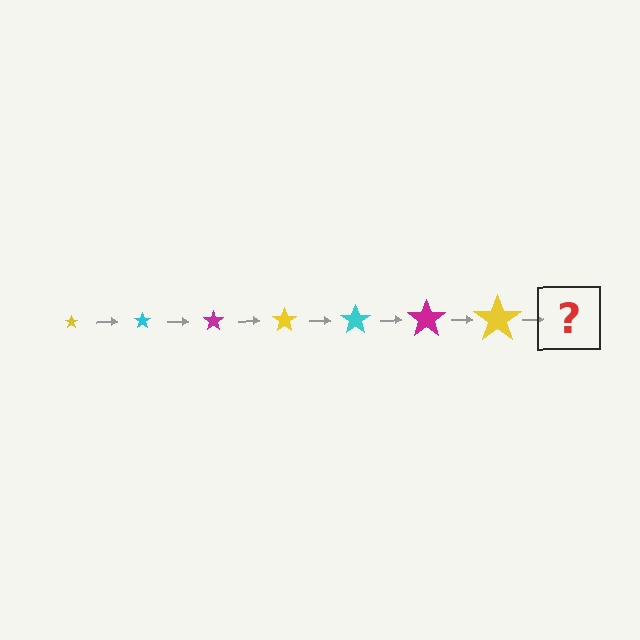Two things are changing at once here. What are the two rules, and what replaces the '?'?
The two rules are that the star grows larger each step and the color cycles through yellow, cyan, and magenta. The '?' should be a cyan star, larger than the previous one.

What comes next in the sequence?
The next element should be a cyan star, larger than the previous one.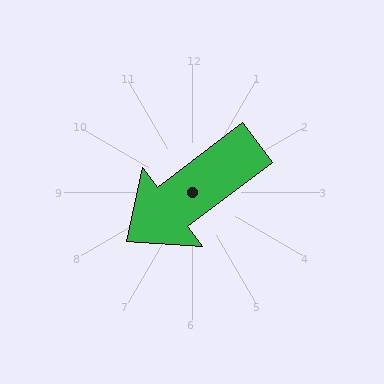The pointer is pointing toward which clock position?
Roughly 8 o'clock.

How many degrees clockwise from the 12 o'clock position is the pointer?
Approximately 233 degrees.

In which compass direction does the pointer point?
Southwest.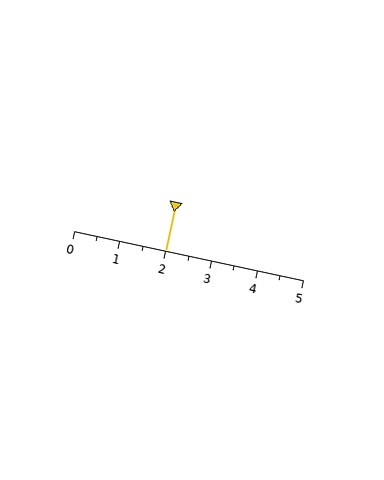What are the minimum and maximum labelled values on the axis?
The axis runs from 0 to 5.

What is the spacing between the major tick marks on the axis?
The major ticks are spaced 1 apart.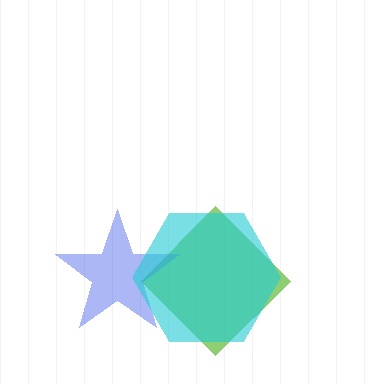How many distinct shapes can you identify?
There are 3 distinct shapes: a lime diamond, a blue star, a cyan hexagon.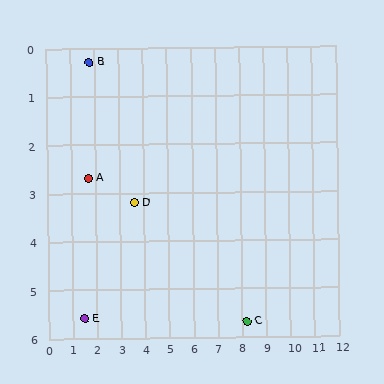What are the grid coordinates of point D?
Point D is at approximately (3.6, 3.2).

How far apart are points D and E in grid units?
Points D and E are about 3.2 grid units apart.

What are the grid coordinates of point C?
Point C is at approximately (8.2, 5.7).